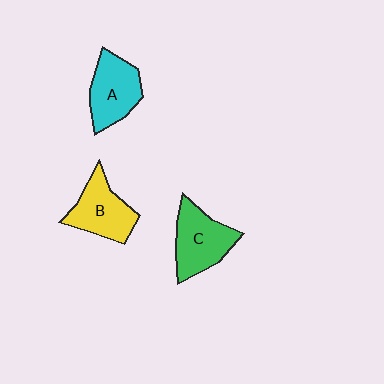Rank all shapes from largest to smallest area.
From largest to smallest: C (green), A (cyan), B (yellow).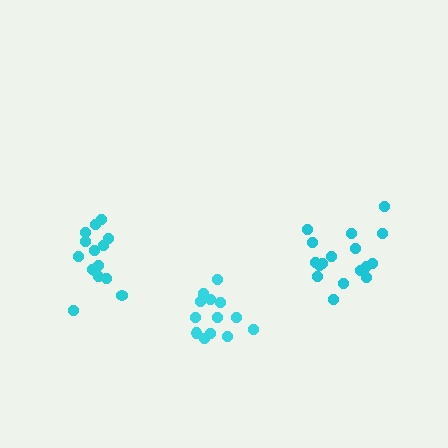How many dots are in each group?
Group 1: 17 dots, Group 2: 13 dots, Group 3: 15 dots (45 total).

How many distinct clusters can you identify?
There are 3 distinct clusters.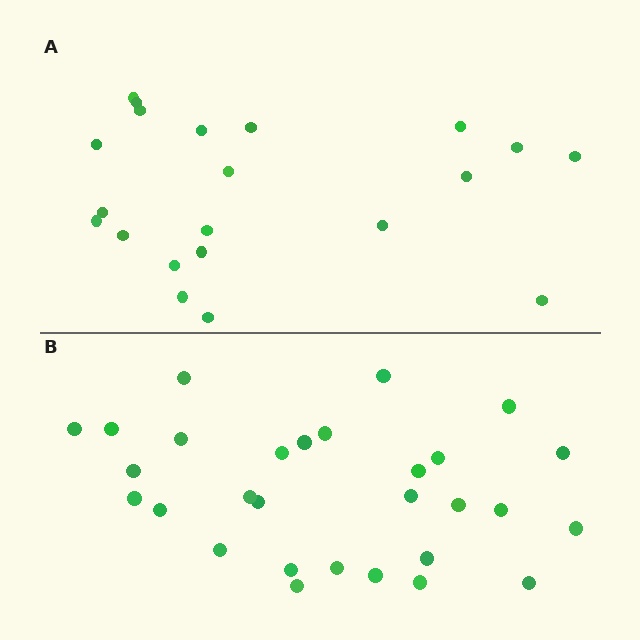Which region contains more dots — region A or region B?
Region B (the bottom region) has more dots.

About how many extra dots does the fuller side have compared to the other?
Region B has roughly 8 or so more dots than region A.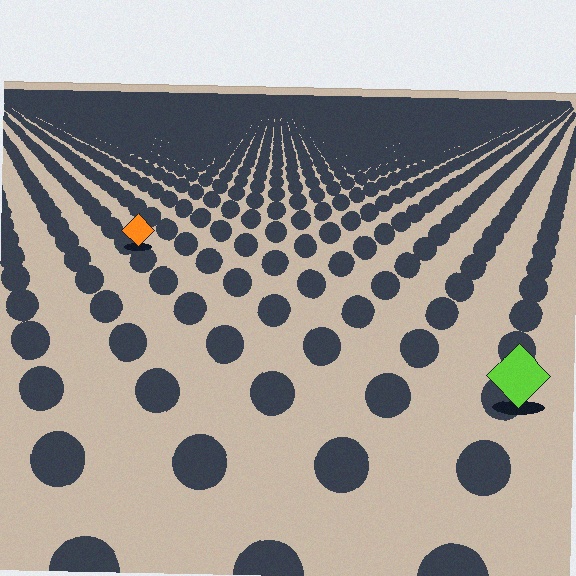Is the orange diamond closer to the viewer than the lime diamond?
No. The lime diamond is closer — you can tell from the texture gradient: the ground texture is coarser near it.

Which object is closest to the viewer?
The lime diamond is closest. The texture marks near it are larger and more spread out.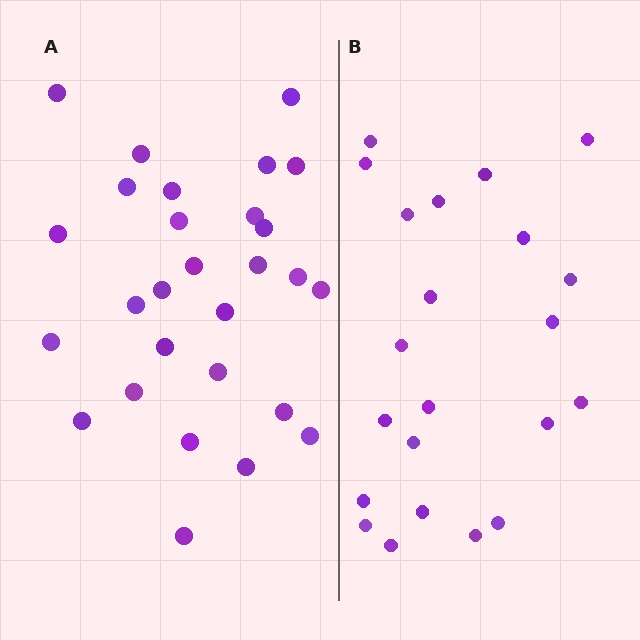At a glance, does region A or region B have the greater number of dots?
Region A (the left region) has more dots.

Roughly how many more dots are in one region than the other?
Region A has about 6 more dots than region B.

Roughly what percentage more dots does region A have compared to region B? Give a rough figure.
About 25% more.